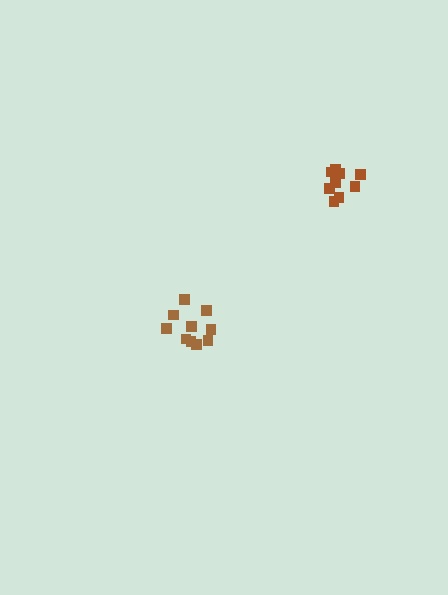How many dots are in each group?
Group 1: 9 dots, Group 2: 10 dots (19 total).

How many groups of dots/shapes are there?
There are 2 groups.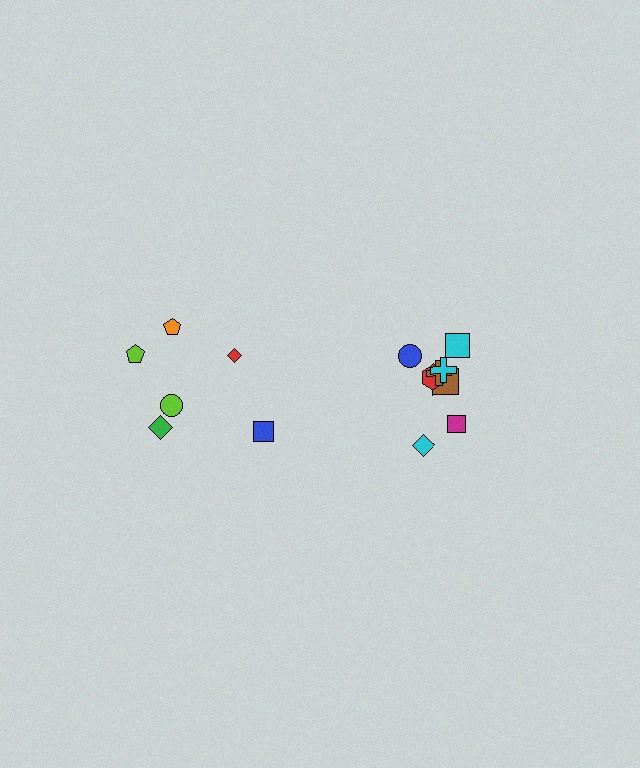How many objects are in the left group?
There are 6 objects.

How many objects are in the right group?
There are 8 objects.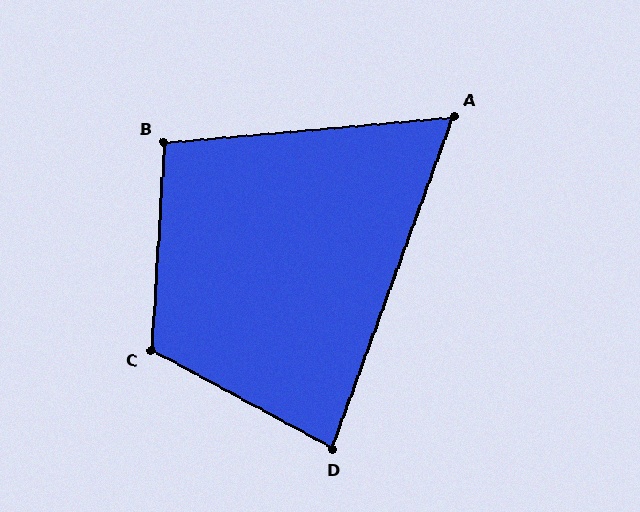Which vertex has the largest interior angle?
C, at approximately 115 degrees.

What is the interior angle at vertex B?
Approximately 98 degrees (obtuse).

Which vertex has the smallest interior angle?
A, at approximately 65 degrees.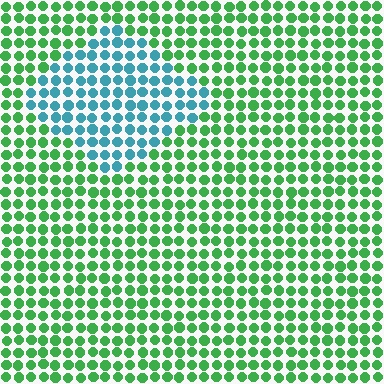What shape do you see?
I see a diamond.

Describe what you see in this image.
The image is filled with small green elements in a uniform arrangement. A diamond-shaped region is visible where the elements are tinted to a slightly different hue, forming a subtle color boundary.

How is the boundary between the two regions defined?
The boundary is defined purely by a slight shift in hue (about 60 degrees). Spacing, size, and orientation are identical on both sides.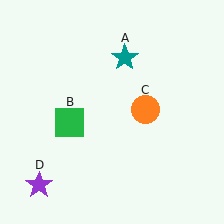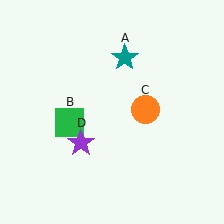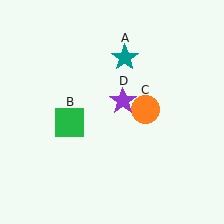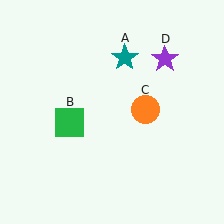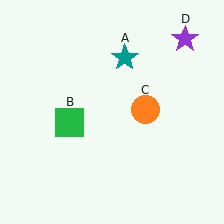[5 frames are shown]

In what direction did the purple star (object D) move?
The purple star (object D) moved up and to the right.